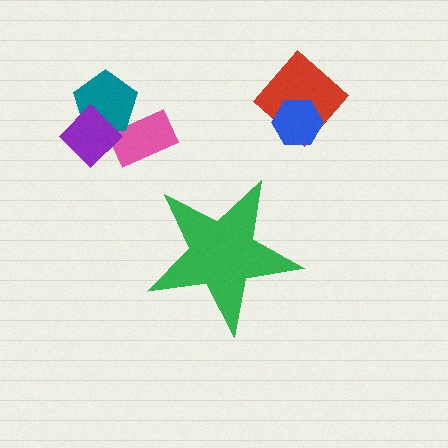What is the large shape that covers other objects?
A green star.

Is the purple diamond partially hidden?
No, the purple diamond is fully visible.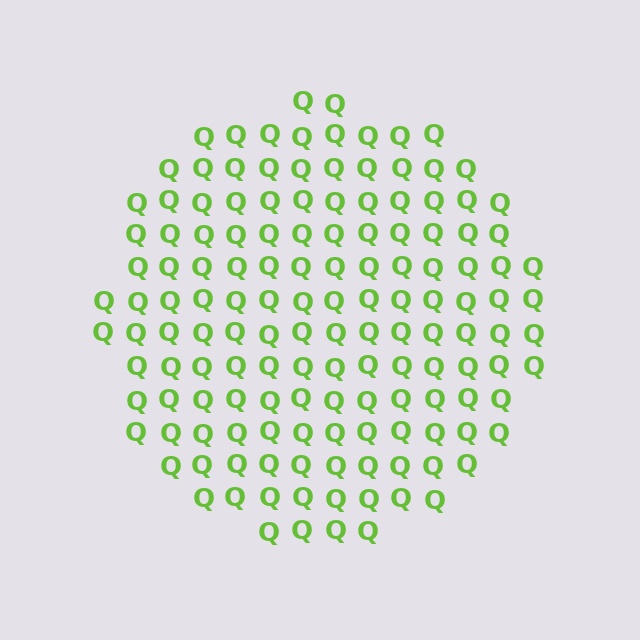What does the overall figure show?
The overall figure shows a circle.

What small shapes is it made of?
It is made of small letter Q's.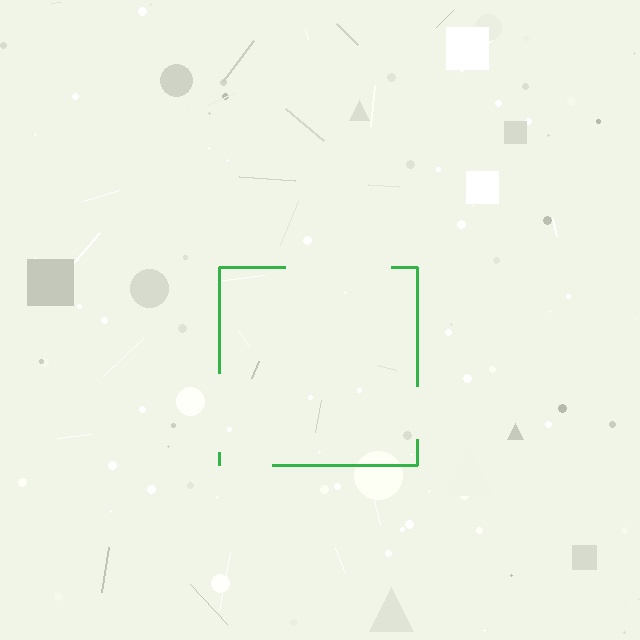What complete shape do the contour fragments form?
The contour fragments form a square.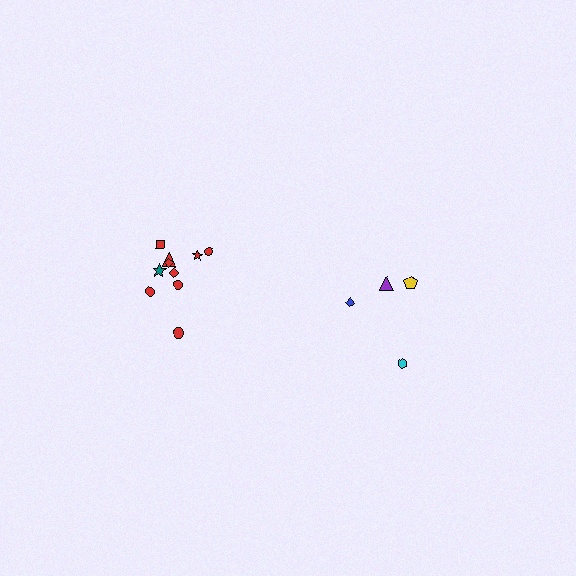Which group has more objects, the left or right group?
The left group.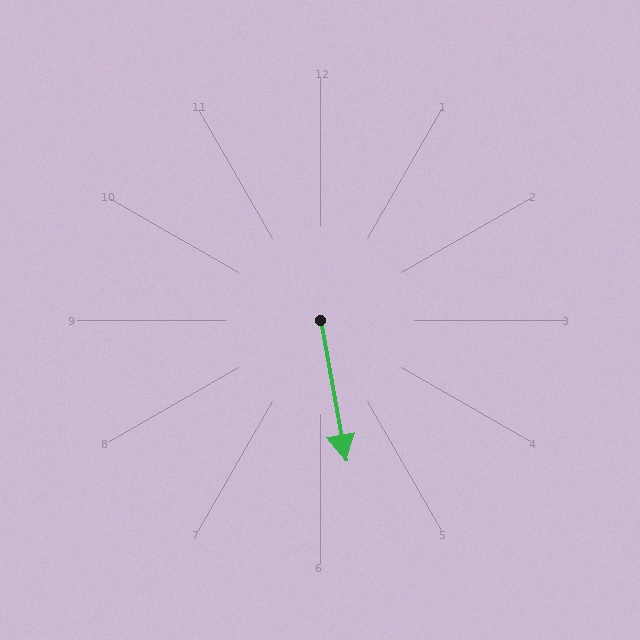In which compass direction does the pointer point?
South.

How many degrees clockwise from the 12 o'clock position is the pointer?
Approximately 170 degrees.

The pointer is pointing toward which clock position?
Roughly 6 o'clock.